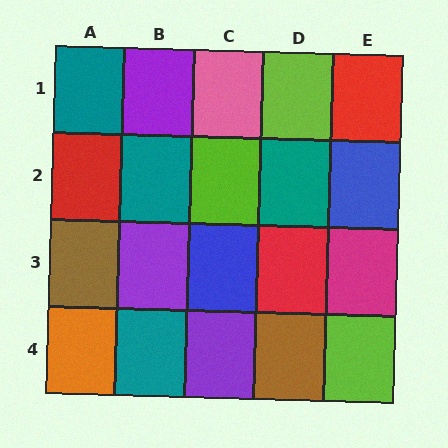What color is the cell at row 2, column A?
Red.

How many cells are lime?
3 cells are lime.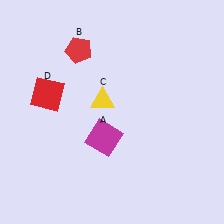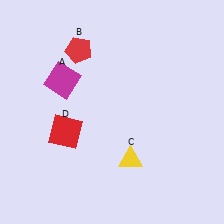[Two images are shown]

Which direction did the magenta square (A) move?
The magenta square (A) moved up.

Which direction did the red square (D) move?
The red square (D) moved down.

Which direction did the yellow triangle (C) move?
The yellow triangle (C) moved down.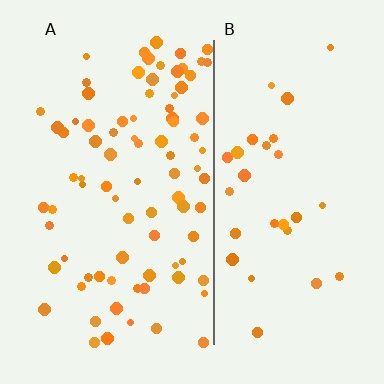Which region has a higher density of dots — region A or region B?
A (the left).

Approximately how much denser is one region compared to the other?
Approximately 2.8× — region A over region B.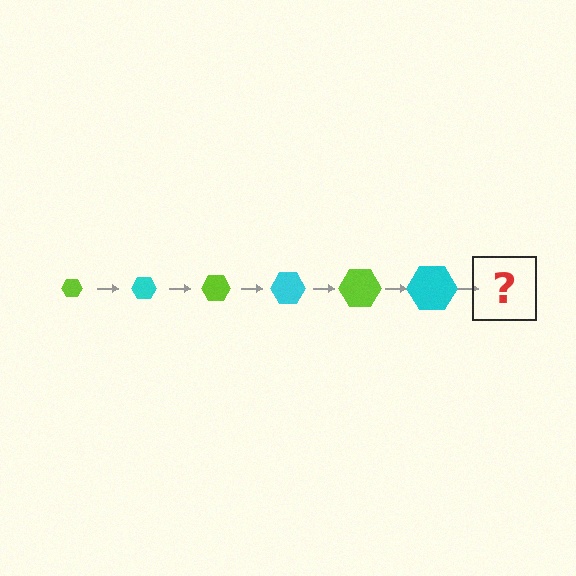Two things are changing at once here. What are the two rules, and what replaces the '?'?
The two rules are that the hexagon grows larger each step and the color cycles through lime and cyan. The '?' should be a lime hexagon, larger than the previous one.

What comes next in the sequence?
The next element should be a lime hexagon, larger than the previous one.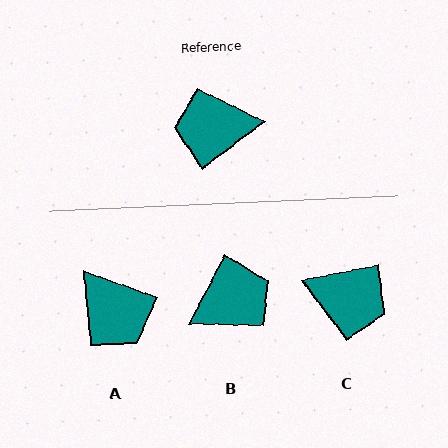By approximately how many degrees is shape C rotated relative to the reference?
Approximately 154 degrees counter-clockwise.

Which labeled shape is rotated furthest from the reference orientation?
B, about 155 degrees away.